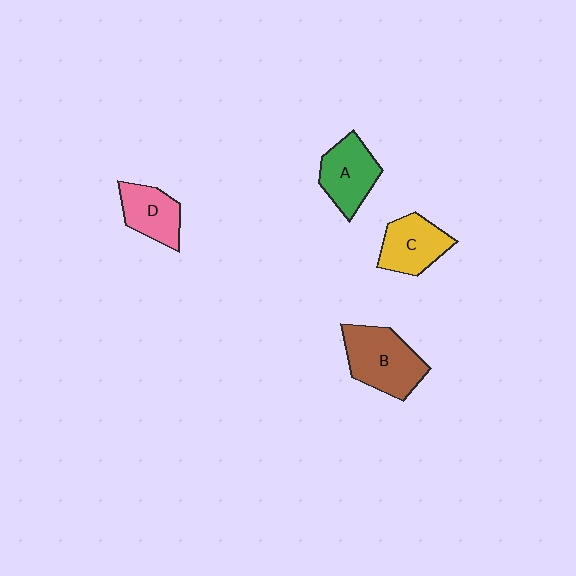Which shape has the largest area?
Shape B (brown).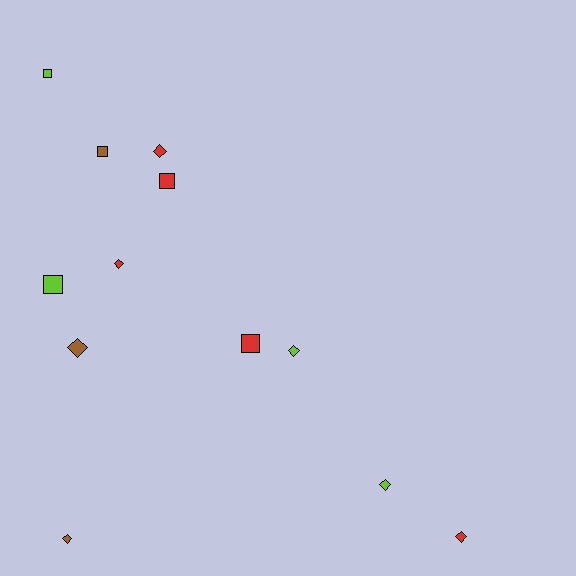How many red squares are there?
There are 2 red squares.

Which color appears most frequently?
Red, with 5 objects.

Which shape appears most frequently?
Diamond, with 7 objects.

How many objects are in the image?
There are 12 objects.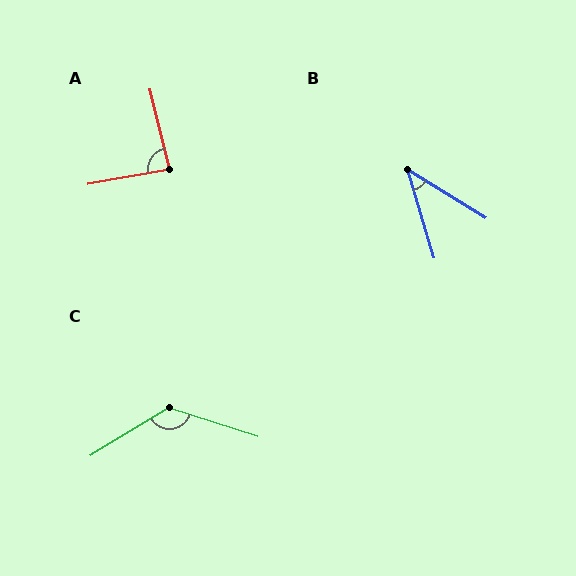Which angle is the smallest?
B, at approximately 41 degrees.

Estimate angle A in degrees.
Approximately 87 degrees.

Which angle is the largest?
C, at approximately 131 degrees.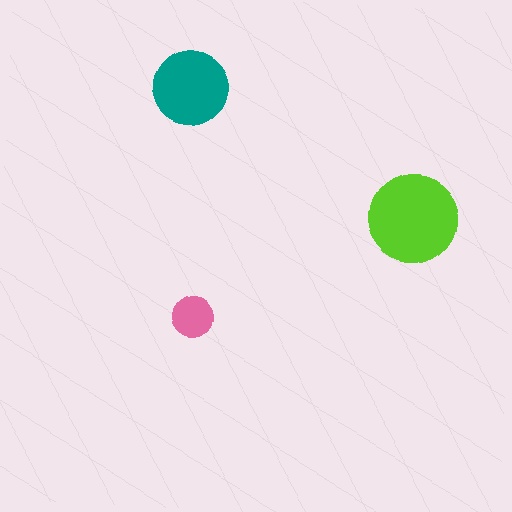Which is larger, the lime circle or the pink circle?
The lime one.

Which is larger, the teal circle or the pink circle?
The teal one.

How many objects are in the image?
There are 3 objects in the image.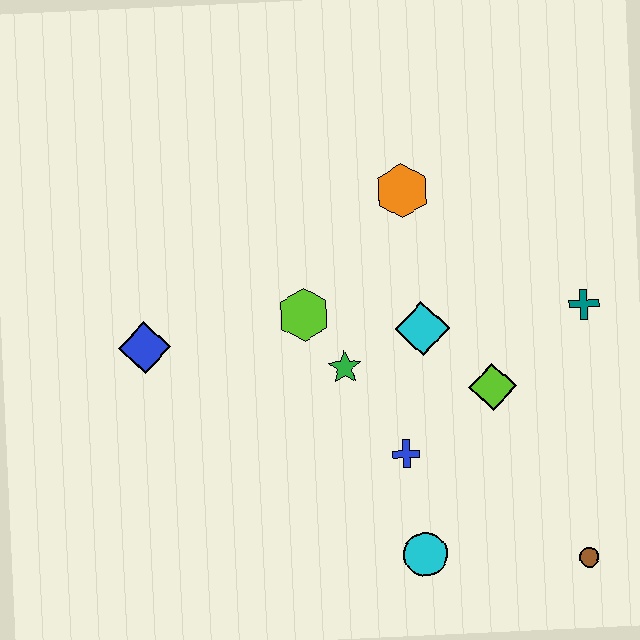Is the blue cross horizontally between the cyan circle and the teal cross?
No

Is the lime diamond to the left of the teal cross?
Yes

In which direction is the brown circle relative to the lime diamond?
The brown circle is below the lime diamond.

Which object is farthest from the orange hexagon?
The brown circle is farthest from the orange hexagon.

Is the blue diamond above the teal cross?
No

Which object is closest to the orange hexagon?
The cyan diamond is closest to the orange hexagon.